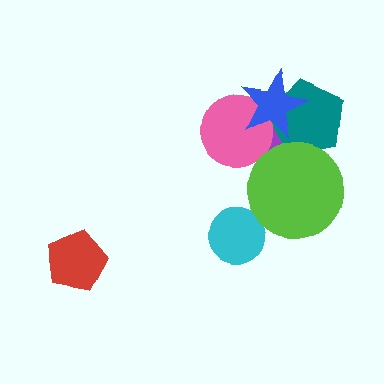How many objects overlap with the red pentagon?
0 objects overlap with the red pentagon.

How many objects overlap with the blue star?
3 objects overlap with the blue star.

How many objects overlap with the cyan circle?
0 objects overlap with the cyan circle.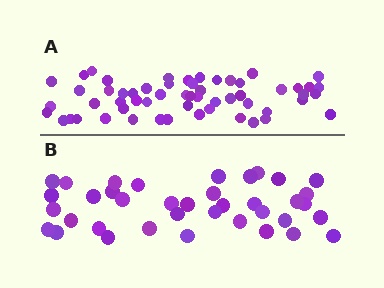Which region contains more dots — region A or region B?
Region A (the top region) has more dots.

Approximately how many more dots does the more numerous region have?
Region A has approximately 20 more dots than region B.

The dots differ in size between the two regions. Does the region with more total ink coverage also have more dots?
No. Region B has more total ink coverage because its dots are larger, but region A actually contains more individual dots. Total area can be misleading — the number of items is what matters here.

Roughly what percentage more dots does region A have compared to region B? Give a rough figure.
About 50% more.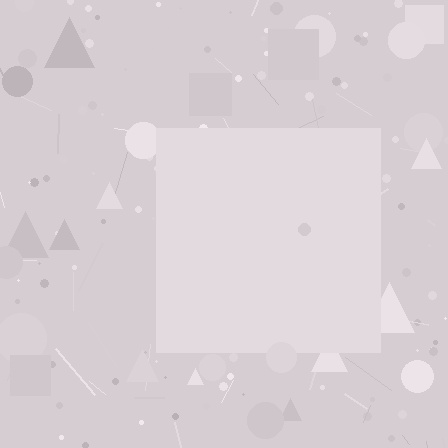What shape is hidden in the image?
A square is hidden in the image.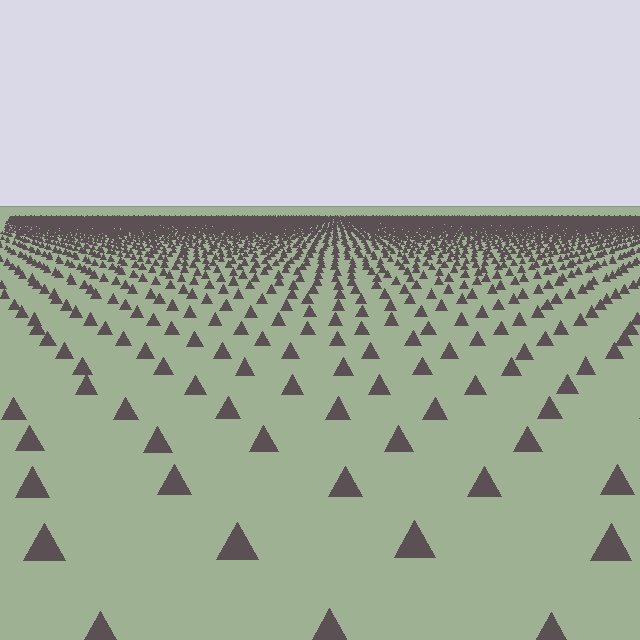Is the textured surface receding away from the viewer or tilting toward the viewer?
The surface is receding away from the viewer. Texture elements get smaller and denser toward the top.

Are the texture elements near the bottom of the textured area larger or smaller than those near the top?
Larger. Near the bottom, elements are closer to the viewer and appear at a bigger on-screen size.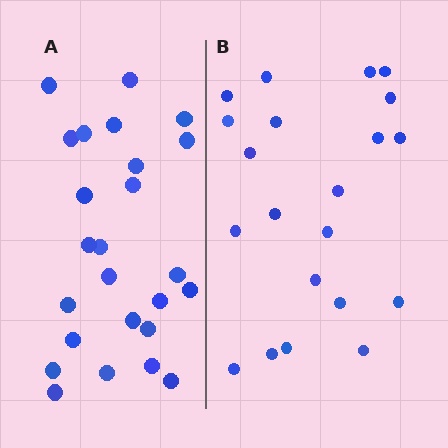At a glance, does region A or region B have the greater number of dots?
Region A (the left region) has more dots.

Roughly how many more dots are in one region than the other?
Region A has about 4 more dots than region B.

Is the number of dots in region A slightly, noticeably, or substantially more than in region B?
Region A has only slightly more — the two regions are fairly close. The ratio is roughly 1.2 to 1.